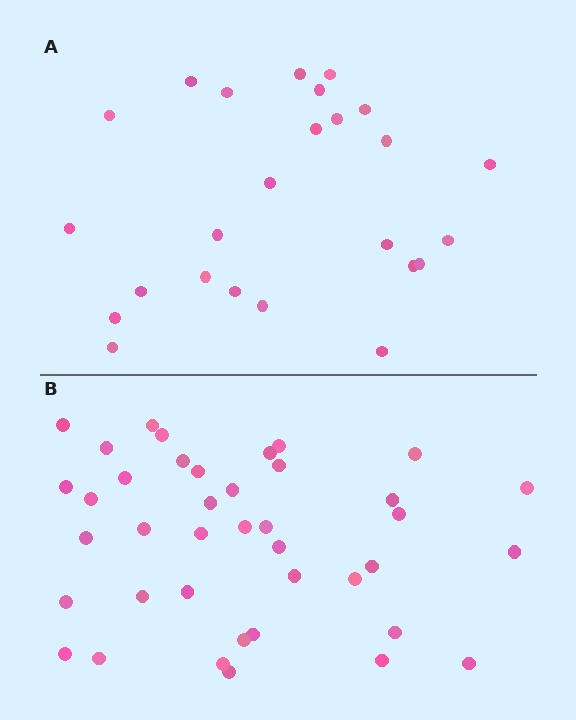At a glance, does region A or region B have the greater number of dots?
Region B (the bottom region) has more dots.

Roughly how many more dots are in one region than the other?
Region B has approximately 15 more dots than region A.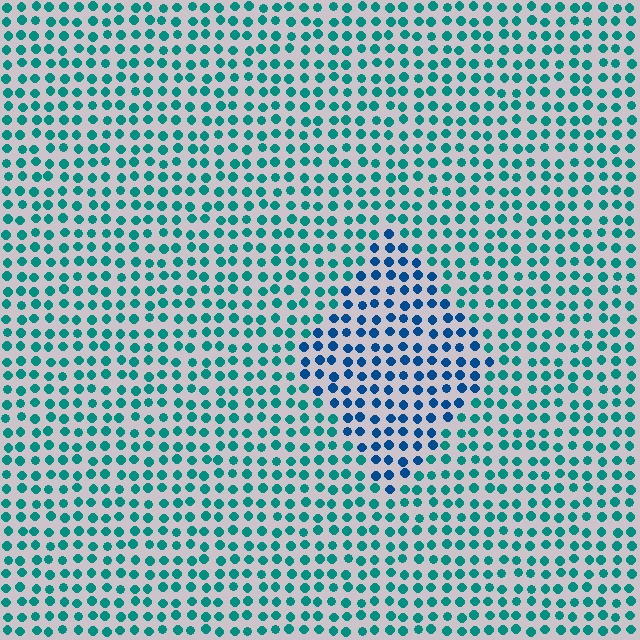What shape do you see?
I see a diamond.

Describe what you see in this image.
The image is filled with small teal elements in a uniform arrangement. A diamond-shaped region is visible where the elements are tinted to a slightly different hue, forming a subtle color boundary.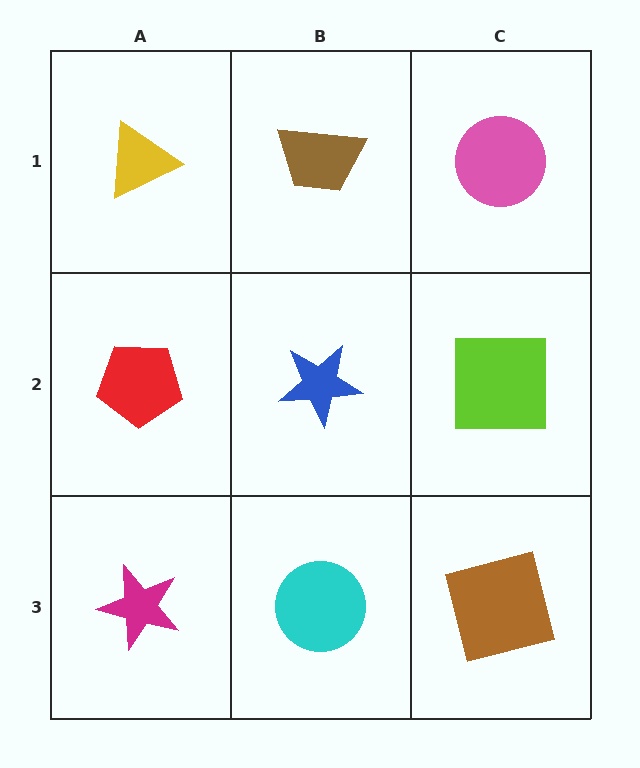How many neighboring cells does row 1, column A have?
2.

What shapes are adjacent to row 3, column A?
A red pentagon (row 2, column A), a cyan circle (row 3, column B).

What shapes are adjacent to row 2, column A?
A yellow triangle (row 1, column A), a magenta star (row 3, column A), a blue star (row 2, column B).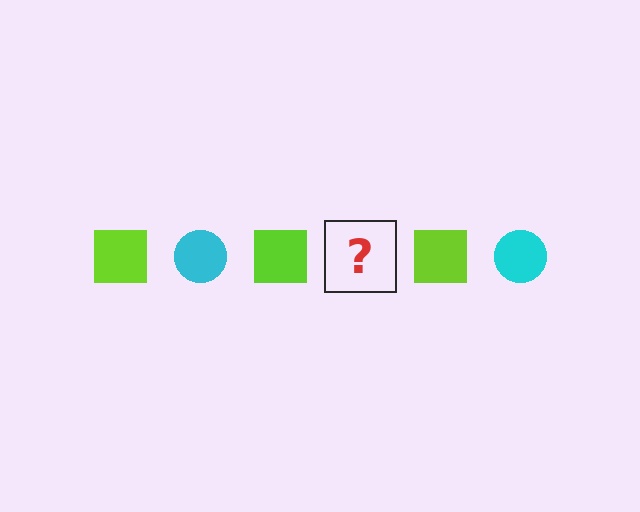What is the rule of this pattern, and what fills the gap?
The rule is that the pattern alternates between lime square and cyan circle. The gap should be filled with a cyan circle.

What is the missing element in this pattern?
The missing element is a cyan circle.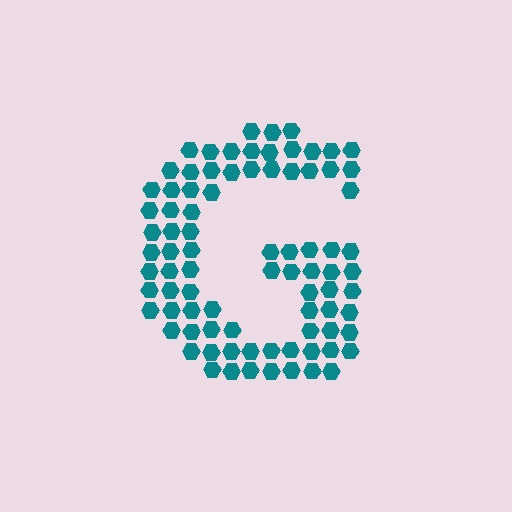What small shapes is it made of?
It is made of small hexagons.